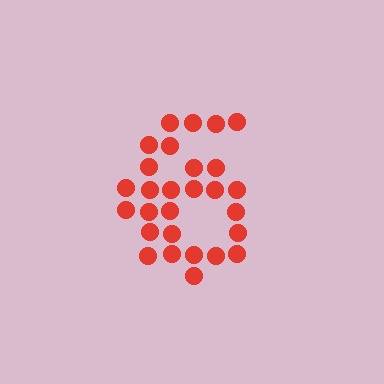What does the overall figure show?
The overall figure shows the digit 6.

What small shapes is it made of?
It is made of small circles.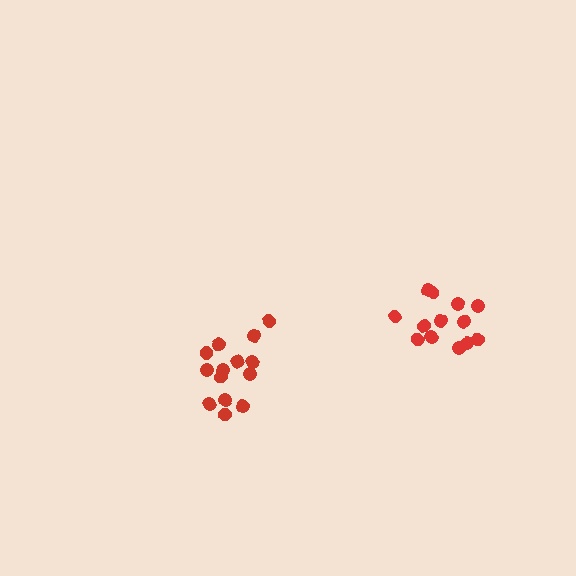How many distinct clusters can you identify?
There are 2 distinct clusters.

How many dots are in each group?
Group 1: 14 dots, Group 2: 13 dots (27 total).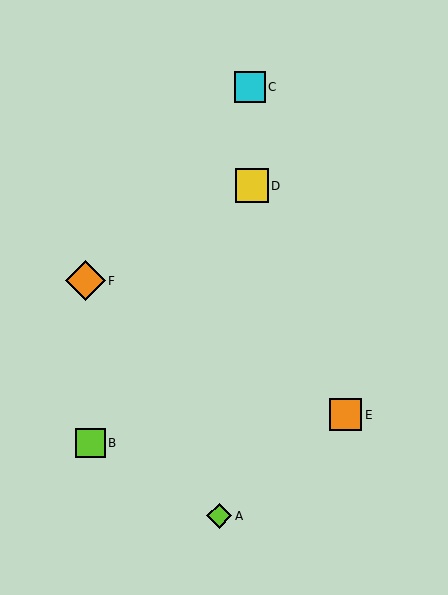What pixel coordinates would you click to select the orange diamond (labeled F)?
Click at (85, 281) to select the orange diamond F.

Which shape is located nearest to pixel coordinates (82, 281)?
The orange diamond (labeled F) at (85, 281) is nearest to that location.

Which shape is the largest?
The orange diamond (labeled F) is the largest.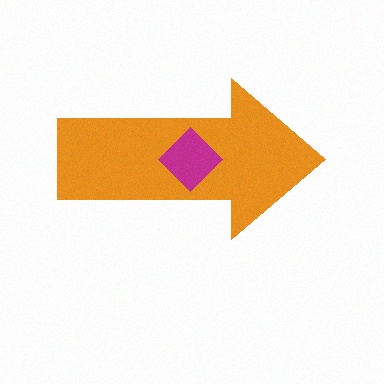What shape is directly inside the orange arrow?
The magenta diamond.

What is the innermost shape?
The magenta diamond.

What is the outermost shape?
The orange arrow.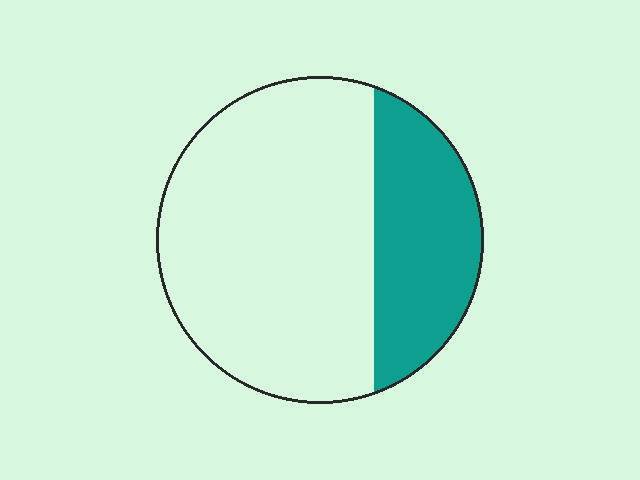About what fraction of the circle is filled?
About one third (1/3).